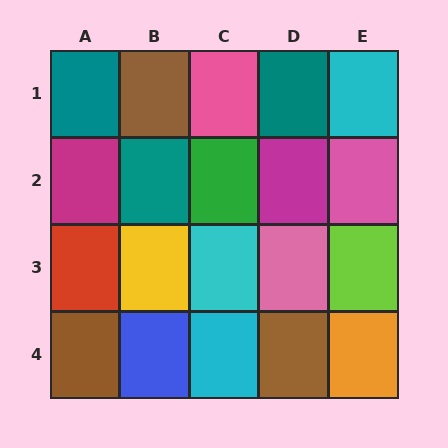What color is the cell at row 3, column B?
Yellow.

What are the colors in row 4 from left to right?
Brown, blue, cyan, brown, orange.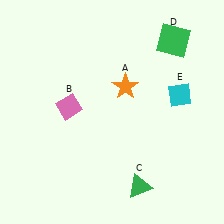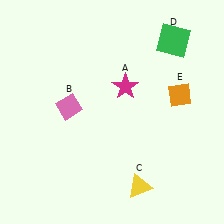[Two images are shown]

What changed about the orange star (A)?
In Image 1, A is orange. In Image 2, it changed to magenta.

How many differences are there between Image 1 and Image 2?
There are 3 differences between the two images.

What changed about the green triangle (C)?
In Image 1, C is green. In Image 2, it changed to yellow.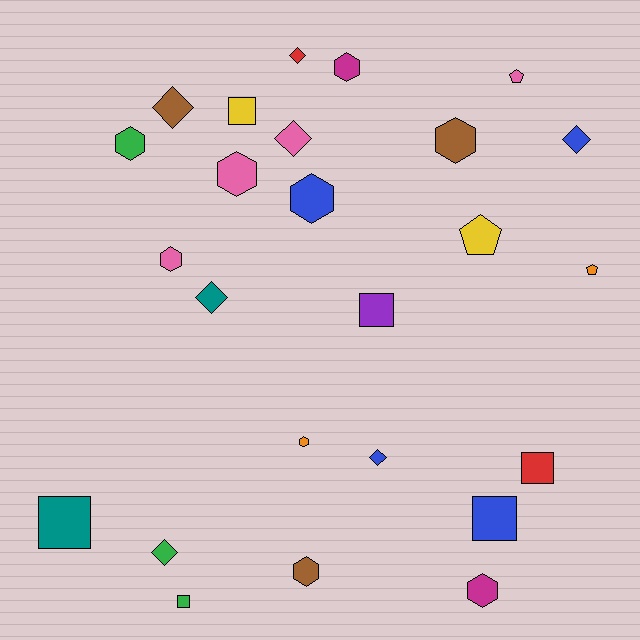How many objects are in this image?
There are 25 objects.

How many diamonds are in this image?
There are 7 diamonds.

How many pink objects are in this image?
There are 4 pink objects.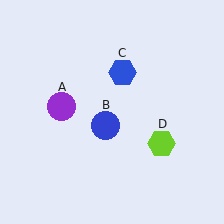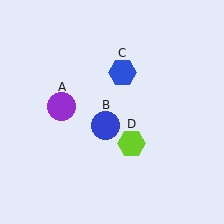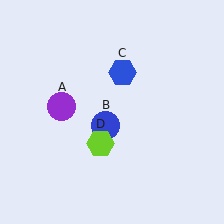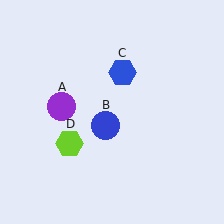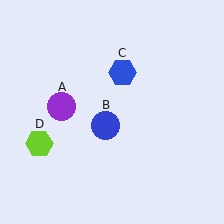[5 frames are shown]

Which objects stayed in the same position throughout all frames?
Purple circle (object A) and blue circle (object B) and blue hexagon (object C) remained stationary.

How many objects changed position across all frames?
1 object changed position: lime hexagon (object D).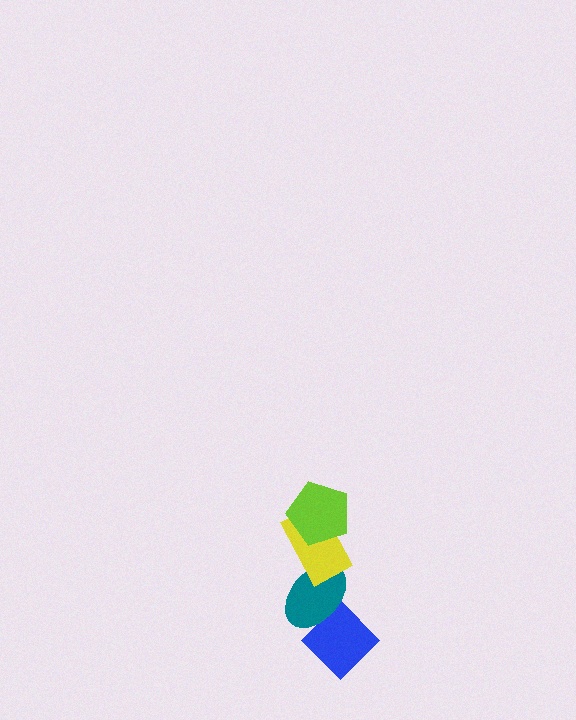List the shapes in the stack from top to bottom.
From top to bottom: the lime pentagon, the yellow rectangle, the teal ellipse, the blue diamond.